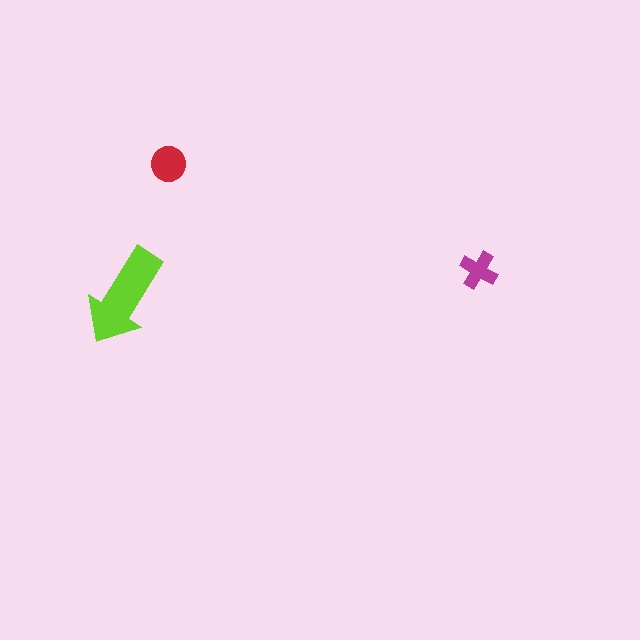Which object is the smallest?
The magenta cross.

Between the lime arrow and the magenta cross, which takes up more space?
The lime arrow.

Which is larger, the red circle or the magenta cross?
The red circle.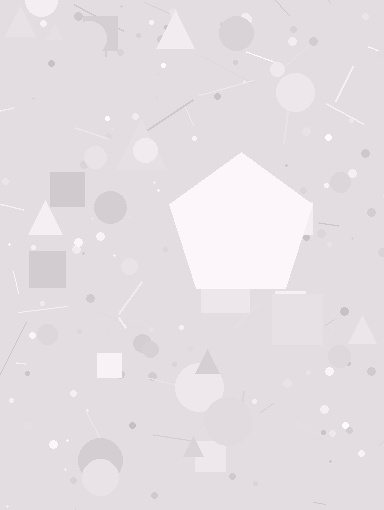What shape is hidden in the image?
A pentagon is hidden in the image.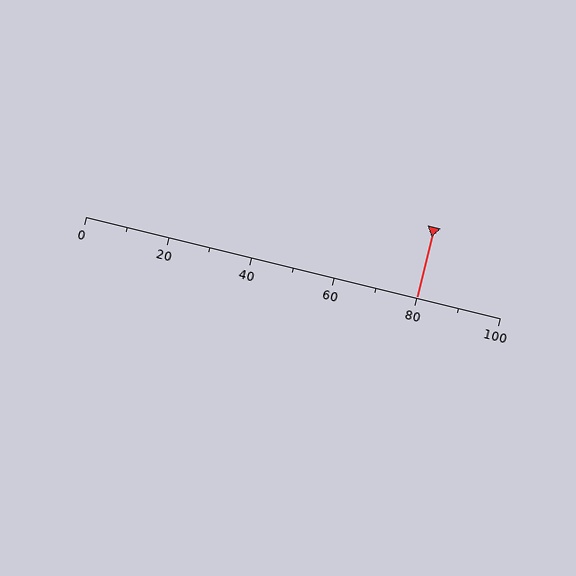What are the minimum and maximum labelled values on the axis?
The axis runs from 0 to 100.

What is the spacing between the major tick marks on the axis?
The major ticks are spaced 20 apart.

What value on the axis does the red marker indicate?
The marker indicates approximately 80.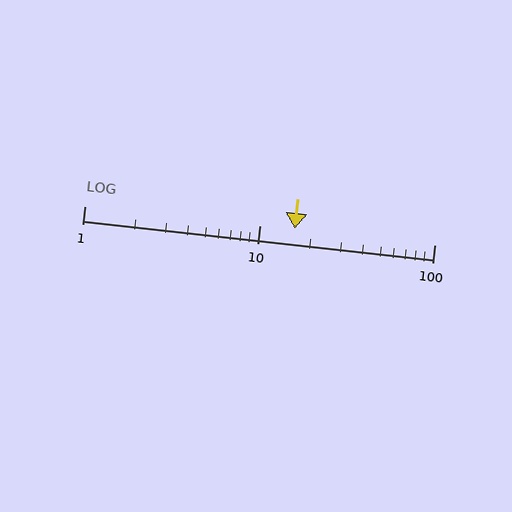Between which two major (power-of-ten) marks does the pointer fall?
The pointer is between 10 and 100.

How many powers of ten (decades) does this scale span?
The scale spans 2 decades, from 1 to 100.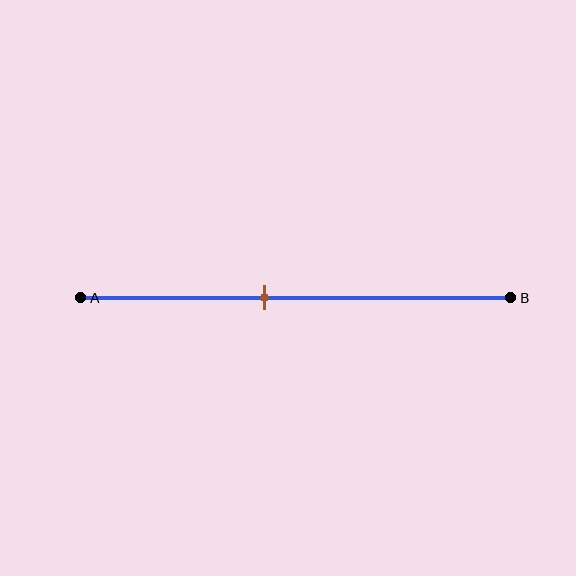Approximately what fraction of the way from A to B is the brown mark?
The brown mark is approximately 45% of the way from A to B.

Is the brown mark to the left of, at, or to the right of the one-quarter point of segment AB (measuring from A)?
The brown mark is to the right of the one-quarter point of segment AB.